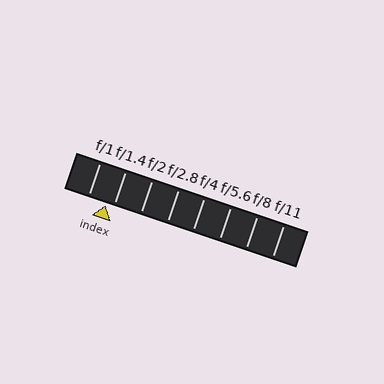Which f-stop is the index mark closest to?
The index mark is closest to f/1.4.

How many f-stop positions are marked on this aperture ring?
There are 8 f-stop positions marked.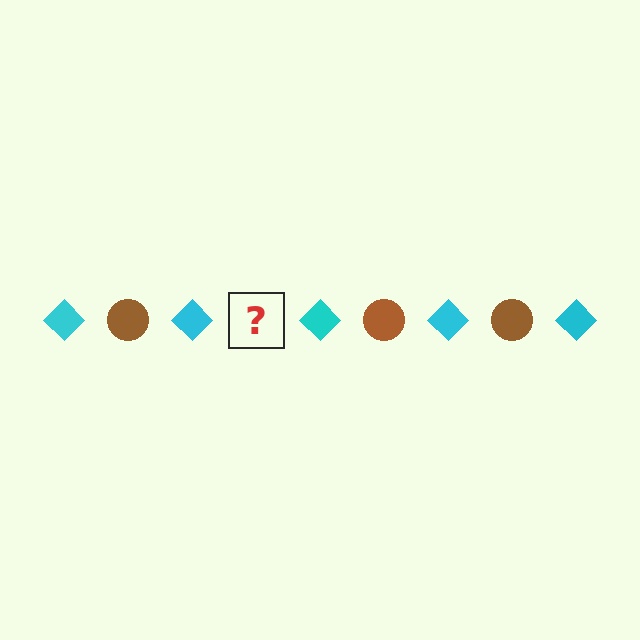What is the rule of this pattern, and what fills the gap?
The rule is that the pattern alternates between cyan diamond and brown circle. The gap should be filled with a brown circle.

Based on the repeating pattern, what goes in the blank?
The blank should be a brown circle.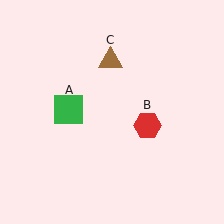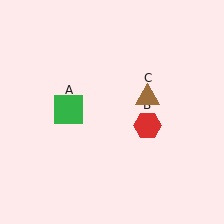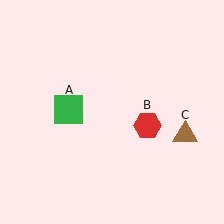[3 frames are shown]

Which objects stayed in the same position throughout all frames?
Green square (object A) and red hexagon (object B) remained stationary.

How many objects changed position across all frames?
1 object changed position: brown triangle (object C).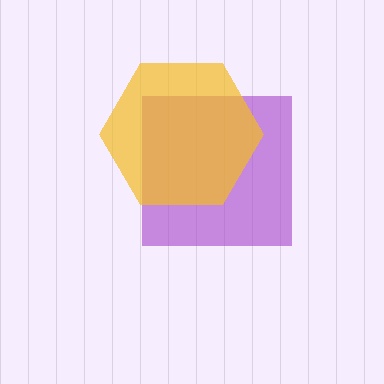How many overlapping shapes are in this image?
There are 2 overlapping shapes in the image.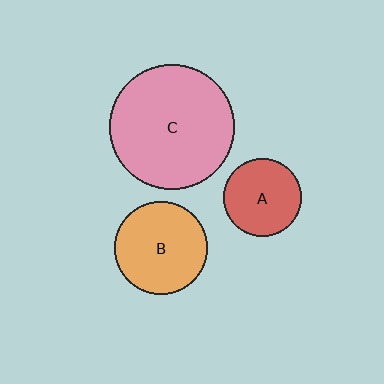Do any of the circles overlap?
No, none of the circles overlap.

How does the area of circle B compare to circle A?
Approximately 1.4 times.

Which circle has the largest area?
Circle C (pink).